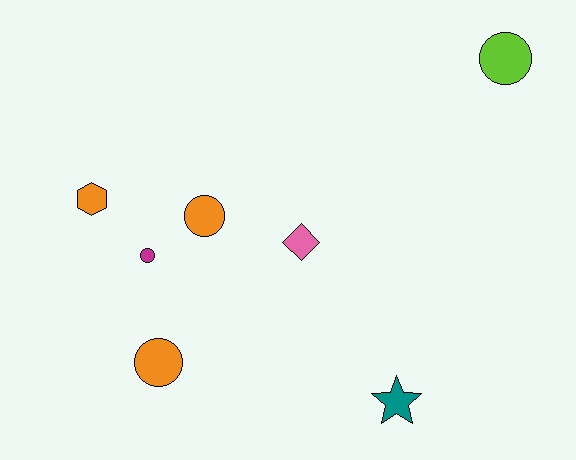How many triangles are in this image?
There are no triangles.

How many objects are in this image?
There are 7 objects.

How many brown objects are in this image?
There are no brown objects.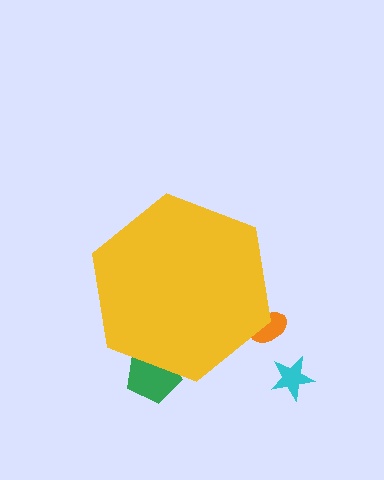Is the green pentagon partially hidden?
Yes, the green pentagon is partially hidden behind the yellow hexagon.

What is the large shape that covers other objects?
A yellow hexagon.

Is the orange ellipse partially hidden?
Yes, the orange ellipse is partially hidden behind the yellow hexagon.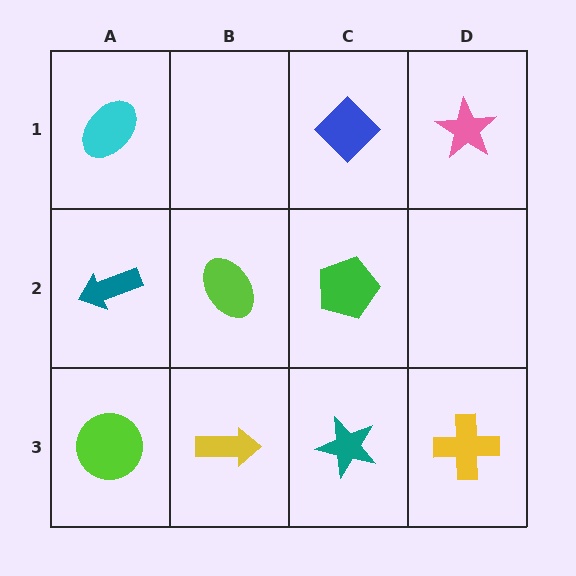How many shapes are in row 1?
3 shapes.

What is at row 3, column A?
A lime circle.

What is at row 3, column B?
A yellow arrow.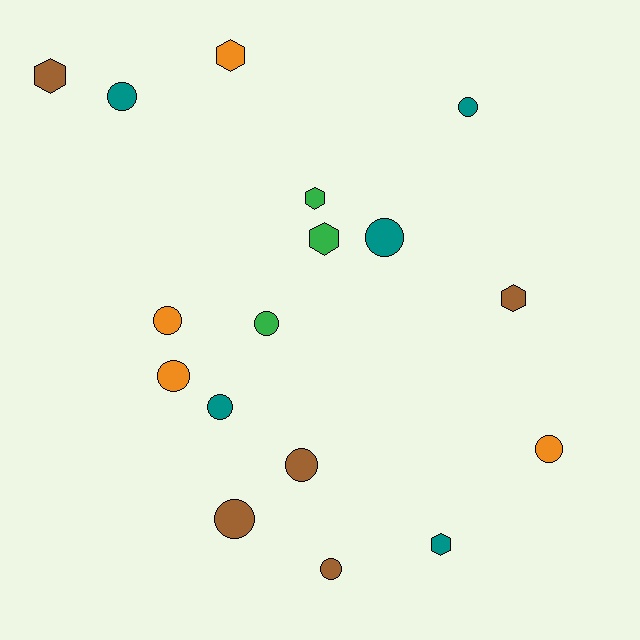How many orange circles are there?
There are 3 orange circles.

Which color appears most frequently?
Brown, with 5 objects.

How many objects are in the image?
There are 17 objects.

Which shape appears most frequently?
Circle, with 11 objects.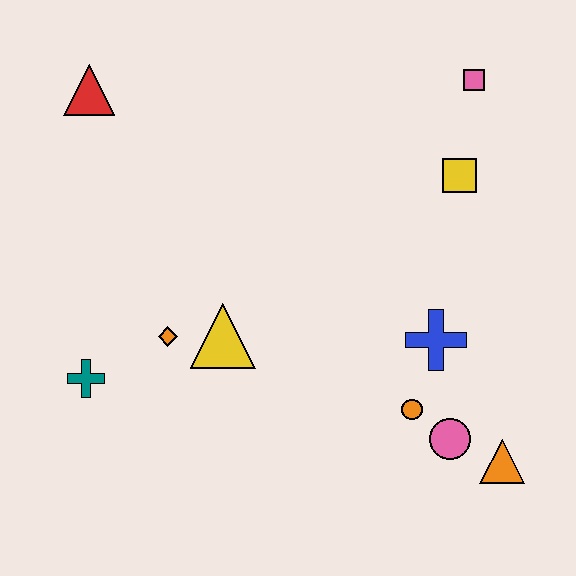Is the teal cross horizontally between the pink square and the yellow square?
No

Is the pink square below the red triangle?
No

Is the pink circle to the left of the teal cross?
No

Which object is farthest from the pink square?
The teal cross is farthest from the pink square.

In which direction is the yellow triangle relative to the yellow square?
The yellow triangle is to the left of the yellow square.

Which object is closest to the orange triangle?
The pink circle is closest to the orange triangle.